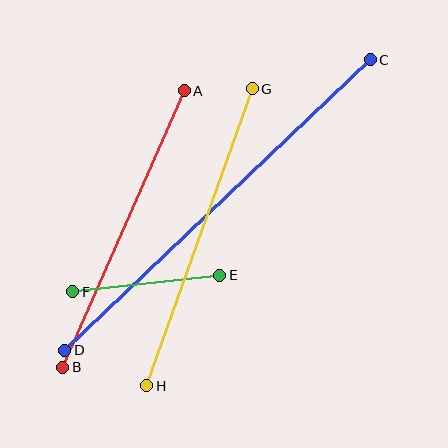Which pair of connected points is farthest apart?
Points C and D are farthest apart.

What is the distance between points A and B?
The distance is approximately 302 pixels.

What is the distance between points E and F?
The distance is approximately 148 pixels.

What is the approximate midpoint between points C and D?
The midpoint is at approximately (217, 205) pixels.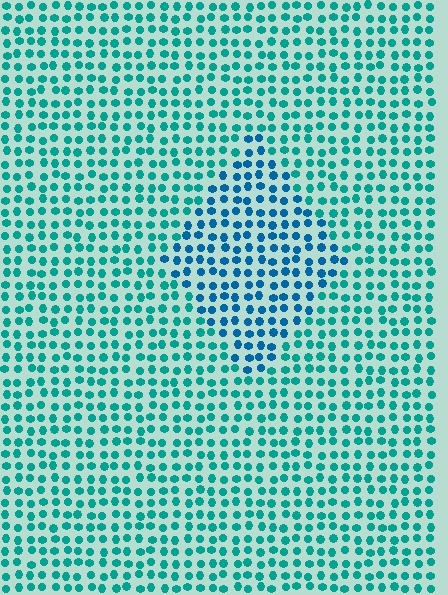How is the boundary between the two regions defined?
The boundary is defined purely by a slight shift in hue (about 29 degrees). Spacing, size, and orientation are identical on both sides.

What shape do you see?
I see a diamond.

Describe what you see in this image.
The image is filled with small teal elements in a uniform arrangement. A diamond-shaped region is visible where the elements are tinted to a slightly different hue, forming a subtle color boundary.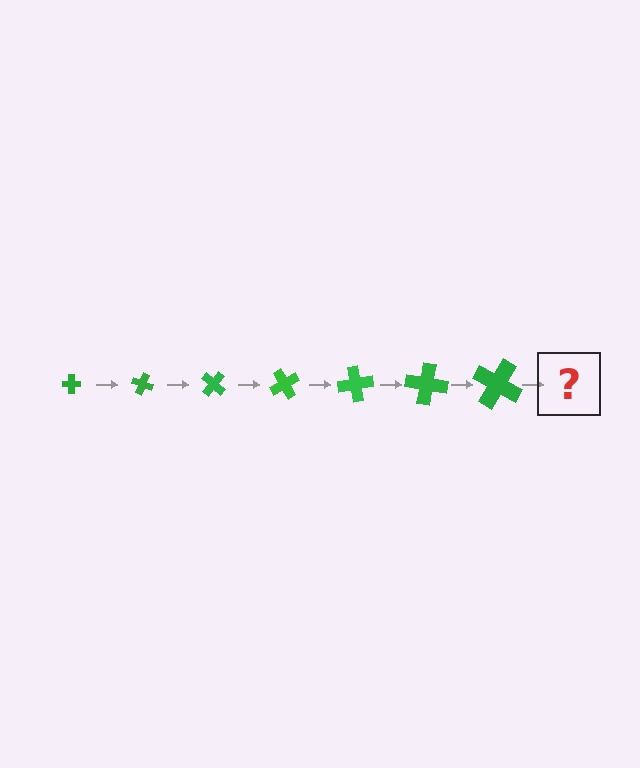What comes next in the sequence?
The next element should be a cross, larger than the previous one and rotated 140 degrees from the start.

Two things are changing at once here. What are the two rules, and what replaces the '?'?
The two rules are that the cross grows larger each step and it rotates 20 degrees each step. The '?' should be a cross, larger than the previous one and rotated 140 degrees from the start.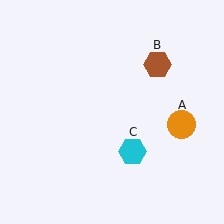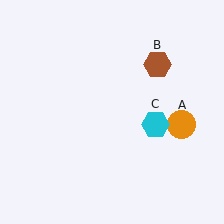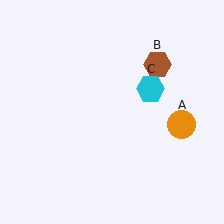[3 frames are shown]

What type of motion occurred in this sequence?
The cyan hexagon (object C) rotated counterclockwise around the center of the scene.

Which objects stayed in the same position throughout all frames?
Orange circle (object A) and brown hexagon (object B) remained stationary.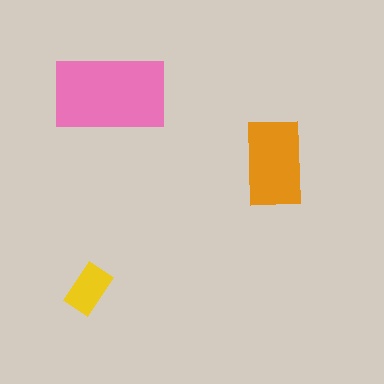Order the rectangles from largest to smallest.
the pink one, the orange one, the yellow one.